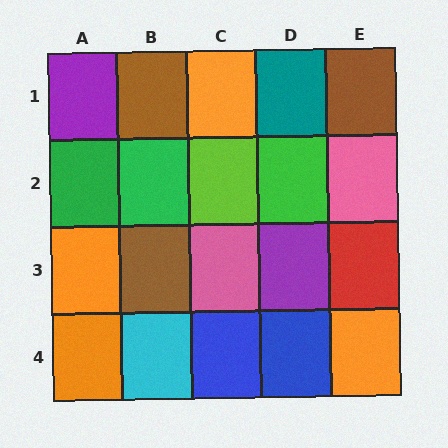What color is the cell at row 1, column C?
Orange.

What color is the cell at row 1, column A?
Purple.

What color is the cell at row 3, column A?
Orange.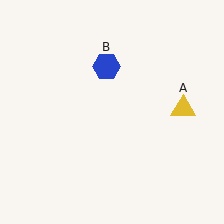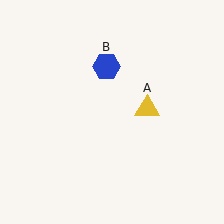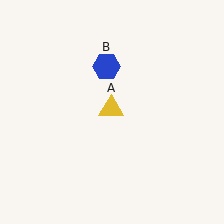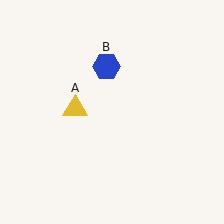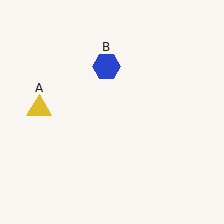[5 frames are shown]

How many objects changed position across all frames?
1 object changed position: yellow triangle (object A).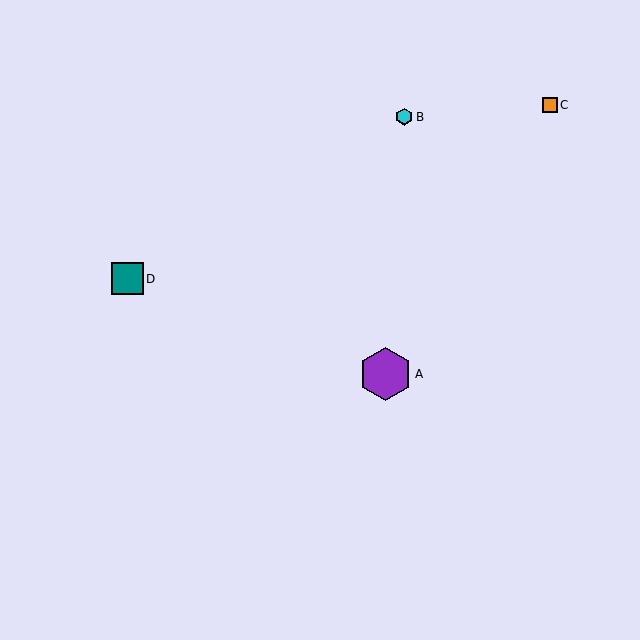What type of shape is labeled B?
Shape B is a cyan hexagon.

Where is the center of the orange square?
The center of the orange square is at (550, 105).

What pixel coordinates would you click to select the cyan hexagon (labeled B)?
Click at (404, 117) to select the cyan hexagon B.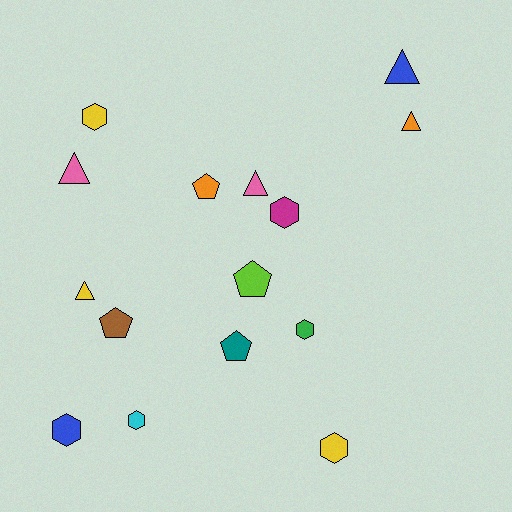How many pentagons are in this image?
There are 4 pentagons.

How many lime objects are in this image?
There is 1 lime object.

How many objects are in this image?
There are 15 objects.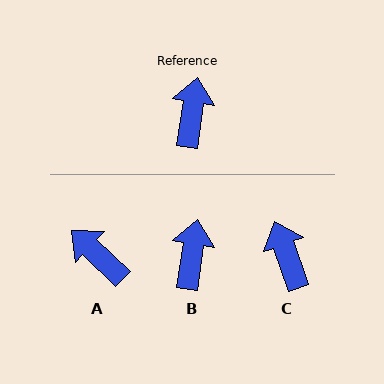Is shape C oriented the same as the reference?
No, it is off by about 28 degrees.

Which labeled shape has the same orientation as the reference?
B.